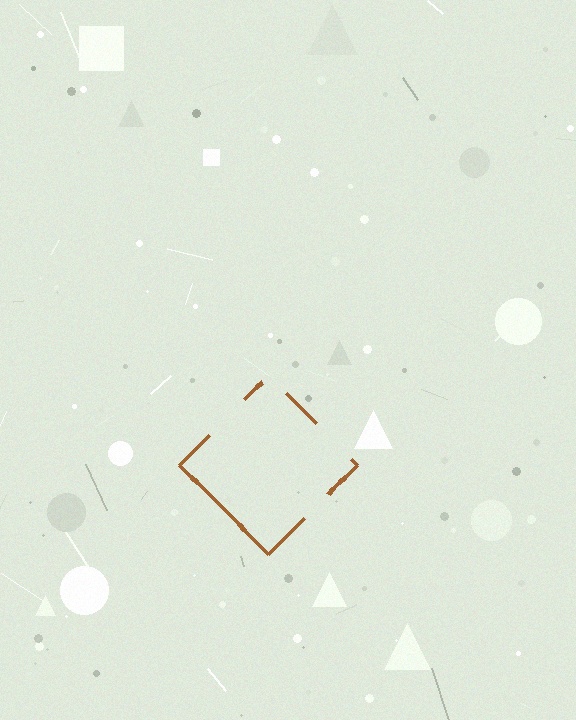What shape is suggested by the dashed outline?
The dashed outline suggests a diamond.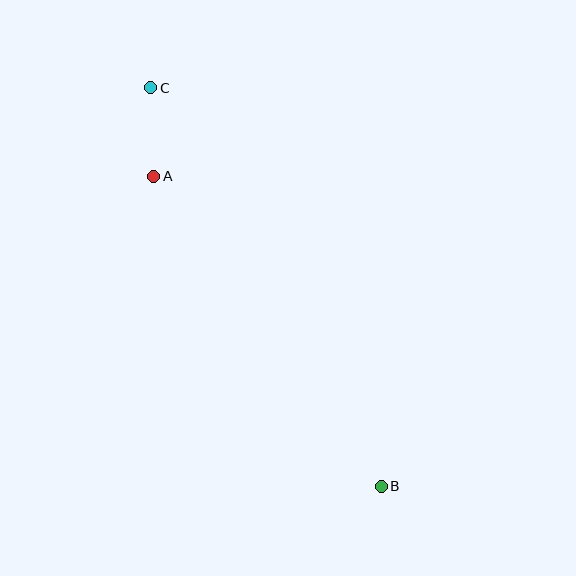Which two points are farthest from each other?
Points B and C are farthest from each other.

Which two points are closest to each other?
Points A and C are closest to each other.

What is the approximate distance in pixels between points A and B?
The distance between A and B is approximately 385 pixels.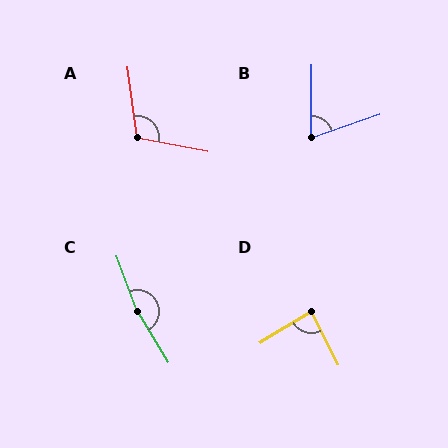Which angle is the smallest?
B, at approximately 70 degrees.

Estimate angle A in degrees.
Approximately 108 degrees.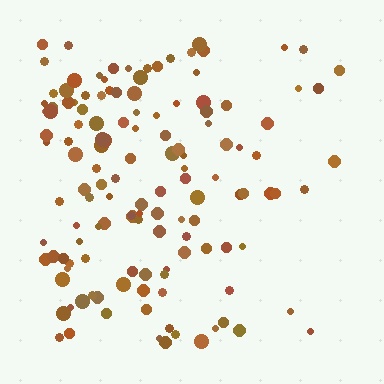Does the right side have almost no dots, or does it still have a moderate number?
Still a moderate number, just noticeably fewer than the left.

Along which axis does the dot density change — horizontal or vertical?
Horizontal.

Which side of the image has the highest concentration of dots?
The left.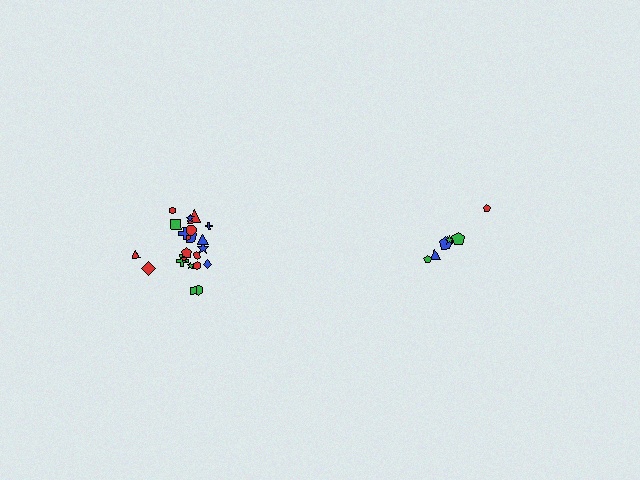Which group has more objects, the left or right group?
The left group.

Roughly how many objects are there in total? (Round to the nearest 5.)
Roughly 30 objects in total.